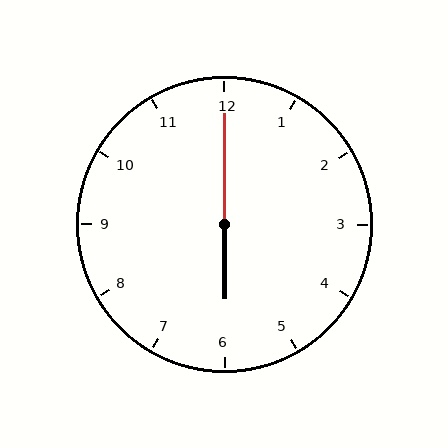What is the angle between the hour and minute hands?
Approximately 180 degrees.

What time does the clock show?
6:00.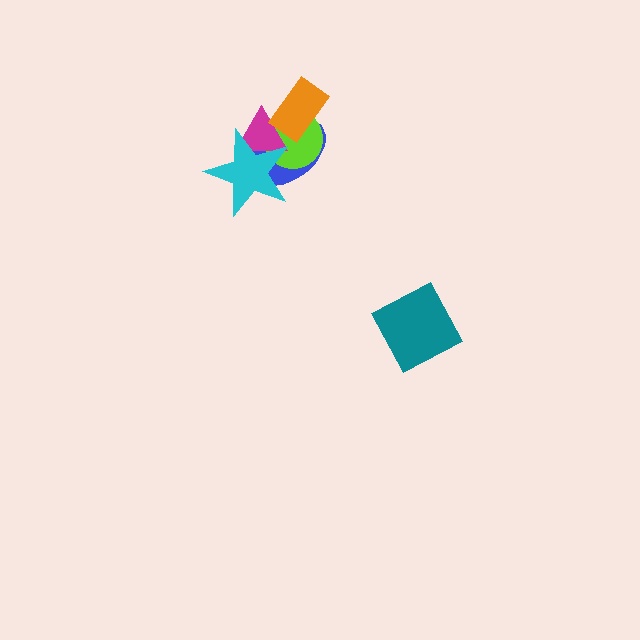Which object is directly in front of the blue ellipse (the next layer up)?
The lime circle is directly in front of the blue ellipse.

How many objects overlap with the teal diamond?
0 objects overlap with the teal diamond.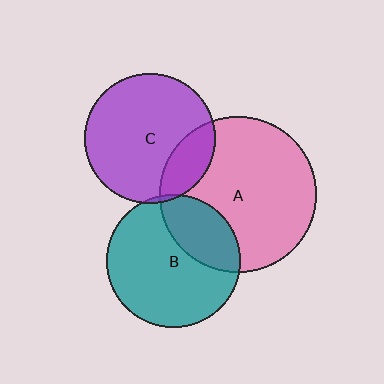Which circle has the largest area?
Circle A (pink).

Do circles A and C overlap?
Yes.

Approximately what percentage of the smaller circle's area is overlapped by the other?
Approximately 20%.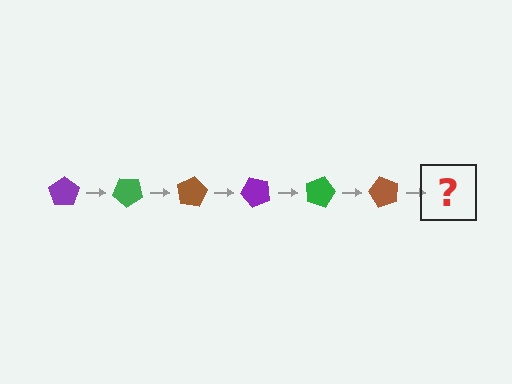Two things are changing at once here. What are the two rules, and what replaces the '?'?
The two rules are that it rotates 40 degrees each step and the color cycles through purple, green, and brown. The '?' should be a purple pentagon, rotated 240 degrees from the start.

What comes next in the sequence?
The next element should be a purple pentagon, rotated 240 degrees from the start.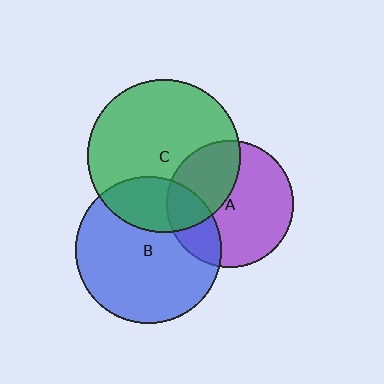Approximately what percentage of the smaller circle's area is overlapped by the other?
Approximately 35%.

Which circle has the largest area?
Circle C (green).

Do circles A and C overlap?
Yes.